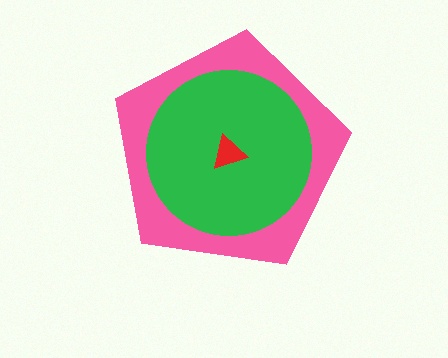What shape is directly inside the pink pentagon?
The green circle.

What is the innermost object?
The red triangle.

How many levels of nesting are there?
3.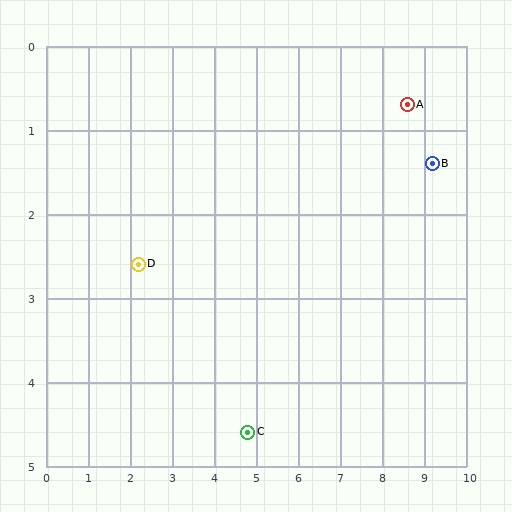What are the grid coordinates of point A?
Point A is at approximately (8.6, 0.7).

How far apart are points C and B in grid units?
Points C and B are about 5.4 grid units apart.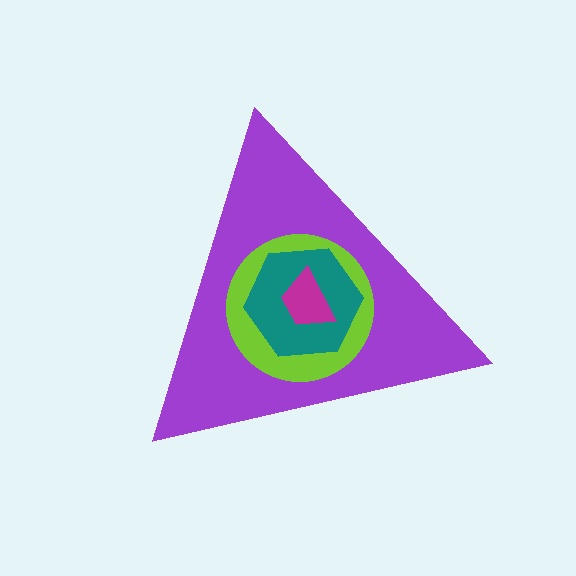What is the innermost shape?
The magenta trapezoid.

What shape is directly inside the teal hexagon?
The magenta trapezoid.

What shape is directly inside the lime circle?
The teal hexagon.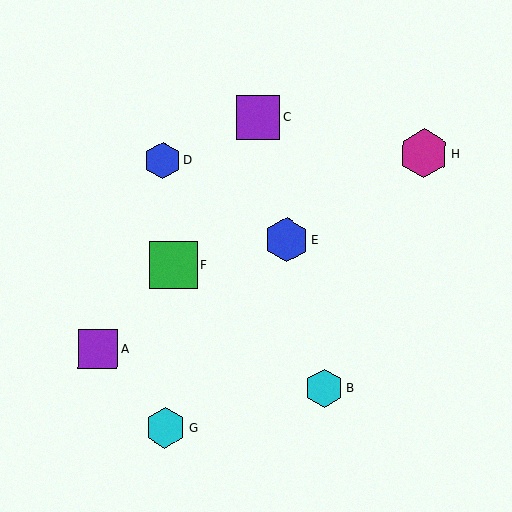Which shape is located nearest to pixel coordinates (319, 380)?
The cyan hexagon (labeled B) at (325, 388) is nearest to that location.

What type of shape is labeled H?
Shape H is a magenta hexagon.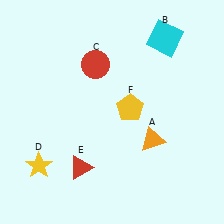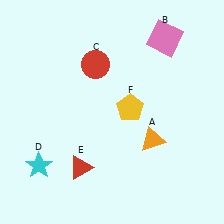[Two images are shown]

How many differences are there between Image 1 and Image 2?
There are 2 differences between the two images.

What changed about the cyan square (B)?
In Image 1, B is cyan. In Image 2, it changed to pink.